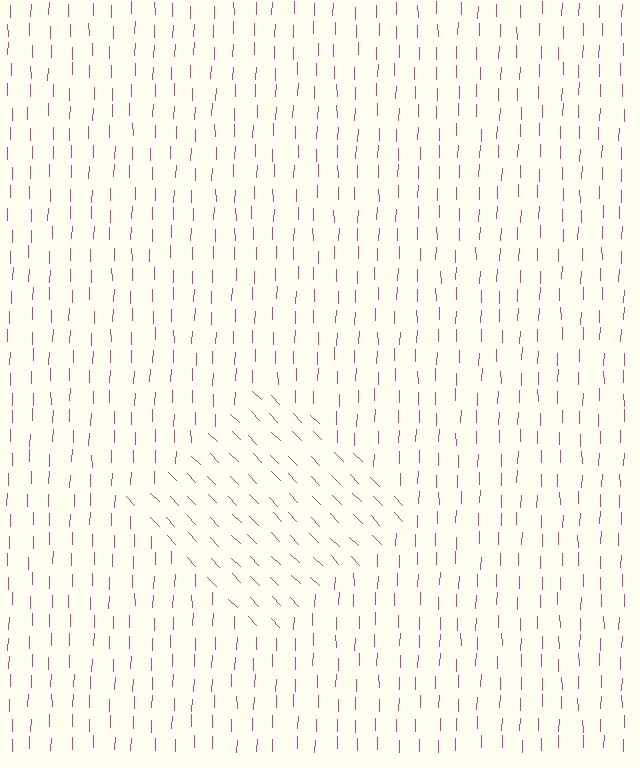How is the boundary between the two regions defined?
The boundary is defined purely by a change in line orientation (approximately 45 degrees difference). All lines are the same color and thickness.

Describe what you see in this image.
The image is filled with small magenta line segments. A diamond region in the image has lines oriented differently from the surrounding lines, creating a visible texture boundary.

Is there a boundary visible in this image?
Yes, there is a texture boundary formed by a change in line orientation.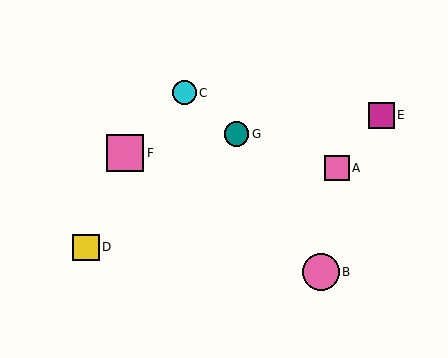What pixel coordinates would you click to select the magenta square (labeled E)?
Click at (381, 115) to select the magenta square E.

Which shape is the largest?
The pink square (labeled F) is the largest.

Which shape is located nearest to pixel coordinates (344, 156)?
The pink square (labeled A) at (337, 168) is nearest to that location.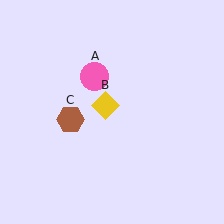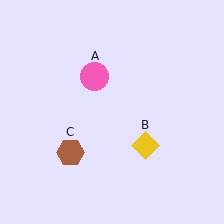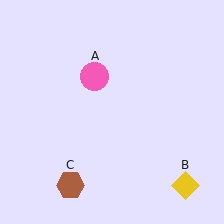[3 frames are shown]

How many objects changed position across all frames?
2 objects changed position: yellow diamond (object B), brown hexagon (object C).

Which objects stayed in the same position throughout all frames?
Pink circle (object A) remained stationary.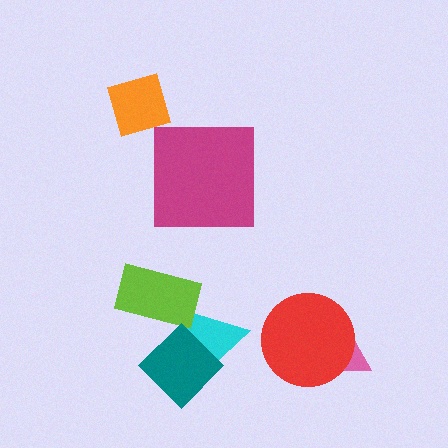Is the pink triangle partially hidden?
Yes, it is partially covered by another shape.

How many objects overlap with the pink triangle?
1 object overlaps with the pink triangle.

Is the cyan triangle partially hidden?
Yes, it is partially covered by another shape.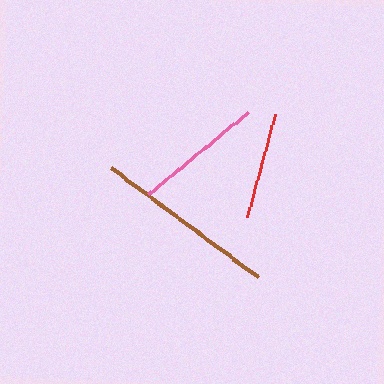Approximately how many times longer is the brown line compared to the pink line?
The brown line is approximately 1.4 times the length of the pink line.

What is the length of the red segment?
The red segment is approximately 107 pixels long.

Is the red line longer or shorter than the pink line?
The pink line is longer than the red line.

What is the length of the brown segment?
The brown segment is approximately 183 pixels long.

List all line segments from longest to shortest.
From longest to shortest: brown, pink, red.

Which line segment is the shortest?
The red line is the shortest at approximately 107 pixels.